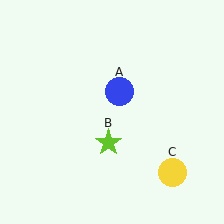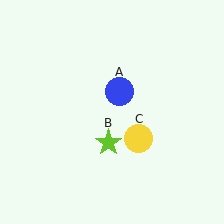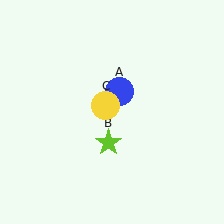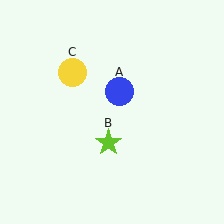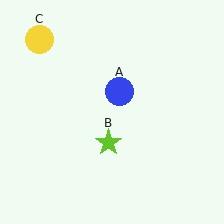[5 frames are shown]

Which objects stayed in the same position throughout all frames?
Blue circle (object A) and lime star (object B) remained stationary.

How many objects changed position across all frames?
1 object changed position: yellow circle (object C).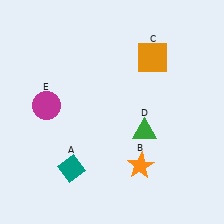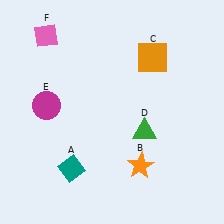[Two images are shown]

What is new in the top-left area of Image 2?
A pink diamond (F) was added in the top-left area of Image 2.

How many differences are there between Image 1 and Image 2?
There is 1 difference between the two images.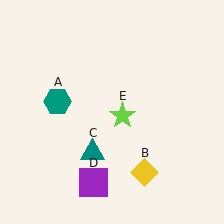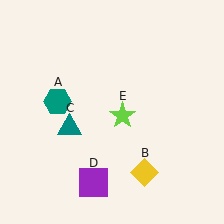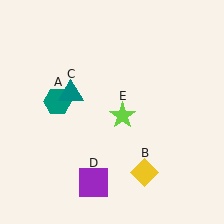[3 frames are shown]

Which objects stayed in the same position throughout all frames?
Teal hexagon (object A) and yellow diamond (object B) and purple square (object D) and lime star (object E) remained stationary.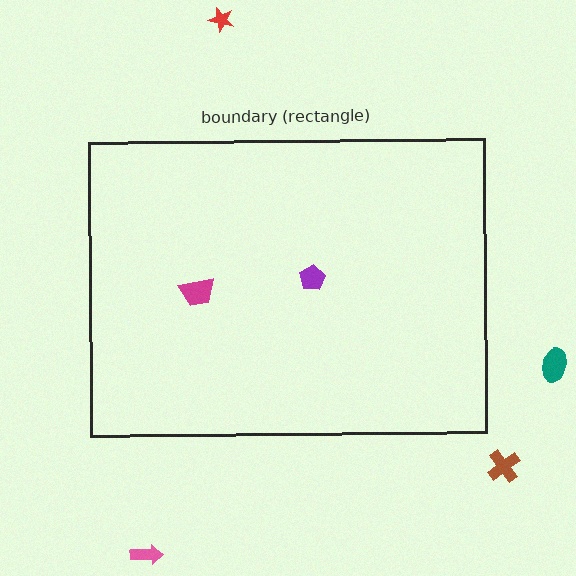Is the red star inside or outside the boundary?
Outside.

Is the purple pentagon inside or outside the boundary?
Inside.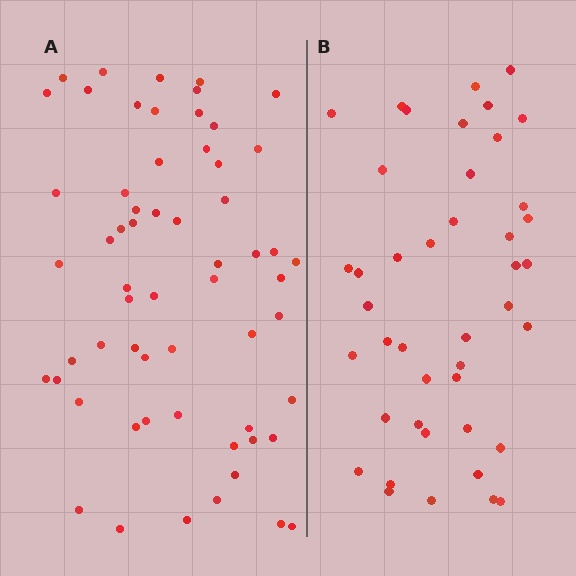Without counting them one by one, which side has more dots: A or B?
Region A (the left region) has more dots.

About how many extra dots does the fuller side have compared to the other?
Region A has approximately 15 more dots than region B.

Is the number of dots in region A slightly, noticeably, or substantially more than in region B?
Region A has noticeably more, but not dramatically so. The ratio is roughly 1.4 to 1.